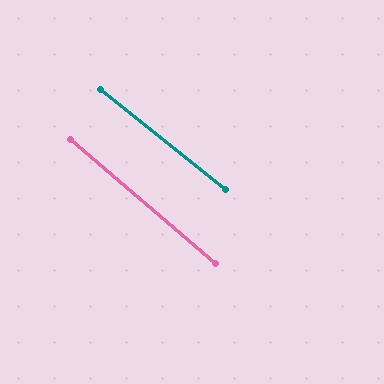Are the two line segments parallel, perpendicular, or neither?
Parallel — their directions differ by only 1.6°.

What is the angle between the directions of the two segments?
Approximately 2 degrees.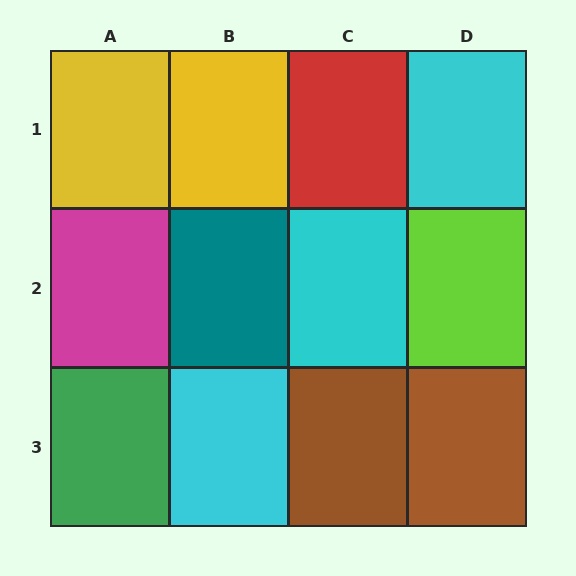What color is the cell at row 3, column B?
Cyan.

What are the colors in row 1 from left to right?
Yellow, yellow, red, cyan.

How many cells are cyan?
3 cells are cyan.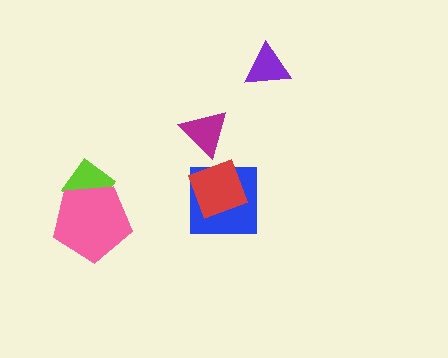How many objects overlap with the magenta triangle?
0 objects overlap with the magenta triangle.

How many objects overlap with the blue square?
1 object overlaps with the blue square.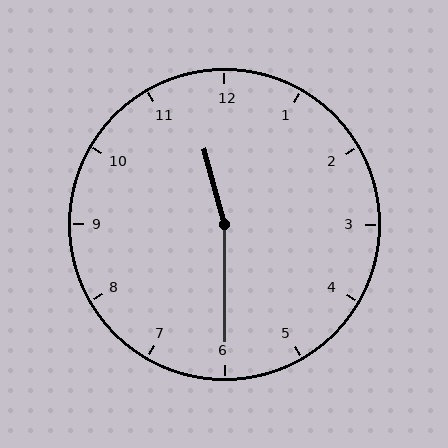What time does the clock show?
11:30.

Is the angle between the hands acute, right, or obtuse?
It is obtuse.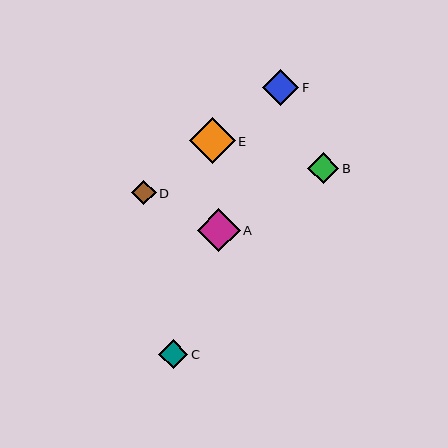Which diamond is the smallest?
Diamond D is the smallest with a size of approximately 24 pixels.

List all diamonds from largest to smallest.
From largest to smallest: E, A, F, B, C, D.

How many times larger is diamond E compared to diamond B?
Diamond E is approximately 1.4 times the size of diamond B.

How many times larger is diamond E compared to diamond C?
Diamond E is approximately 1.6 times the size of diamond C.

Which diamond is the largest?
Diamond E is the largest with a size of approximately 46 pixels.